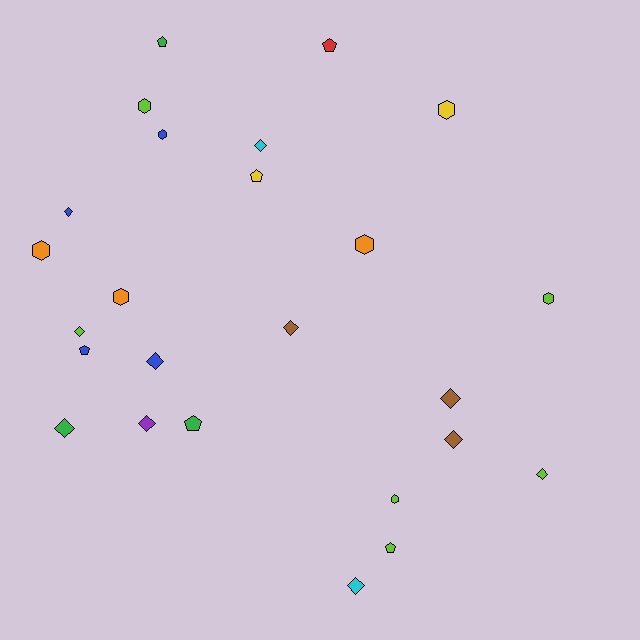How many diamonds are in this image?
There are 11 diamonds.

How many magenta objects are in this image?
There are no magenta objects.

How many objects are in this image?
There are 25 objects.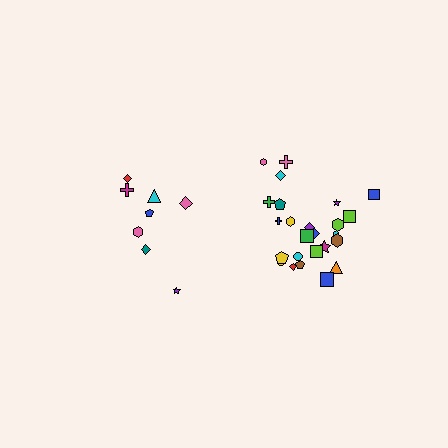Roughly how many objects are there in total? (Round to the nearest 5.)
Roughly 35 objects in total.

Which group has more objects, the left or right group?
The right group.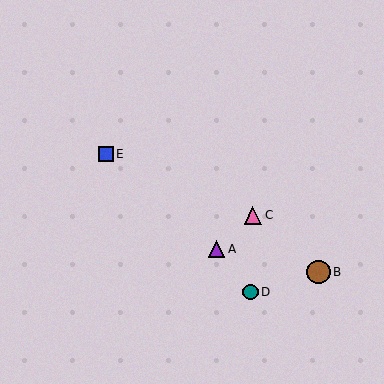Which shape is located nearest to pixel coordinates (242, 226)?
The pink triangle (labeled C) at (253, 215) is nearest to that location.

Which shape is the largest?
The brown circle (labeled B) is the largest.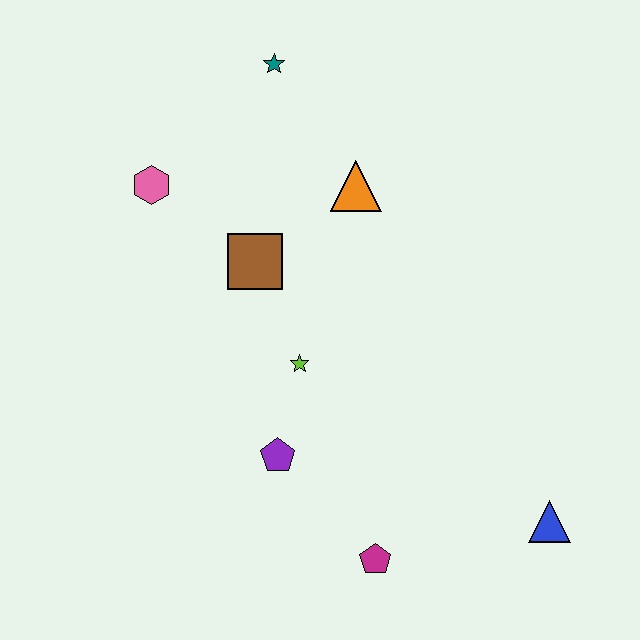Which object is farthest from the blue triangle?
The teal star is farthest from the blue triangle.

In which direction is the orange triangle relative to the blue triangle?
The orange triangle is above the blue triangle.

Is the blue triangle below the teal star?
Yes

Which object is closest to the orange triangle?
The brown square is closest to the orange triangle.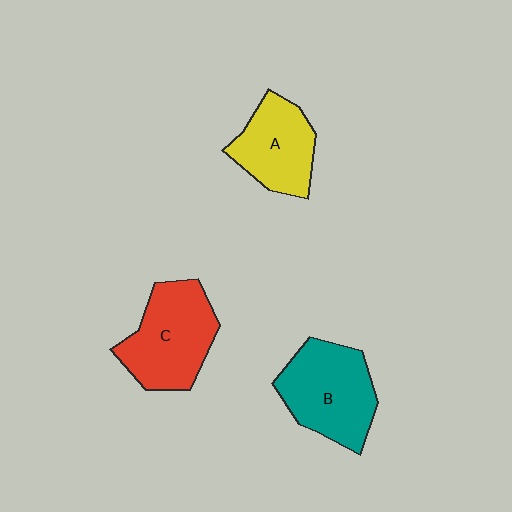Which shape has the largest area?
Shape B (teal).